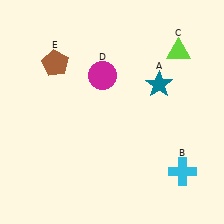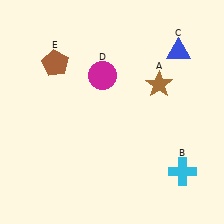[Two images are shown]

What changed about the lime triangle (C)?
In Image 1, C is lime. In Image 2, it changed to blue.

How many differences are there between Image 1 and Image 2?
There are 2 differences between the two images.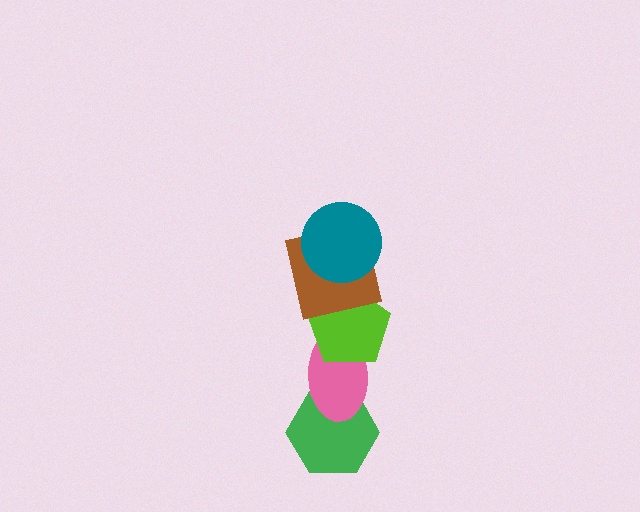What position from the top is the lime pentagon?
The lime pentagon is 3rd from the top.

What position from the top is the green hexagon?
The green hexagon is 5th from the top.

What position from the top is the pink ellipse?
The pink ellipse is 4th from the top.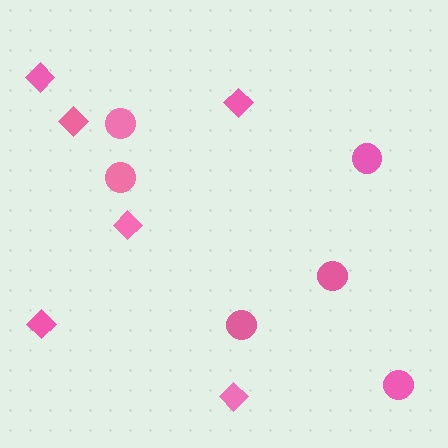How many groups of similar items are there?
There are 2 groups: one group of circles (6) and one group of diamonds (6).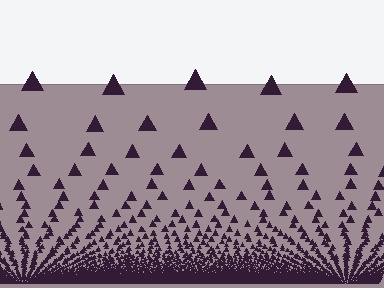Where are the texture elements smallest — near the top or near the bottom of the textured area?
Near the bottom.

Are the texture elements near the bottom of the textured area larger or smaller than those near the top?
Smaller. The gradient is inverted — elements near the bottom are smaller and denser.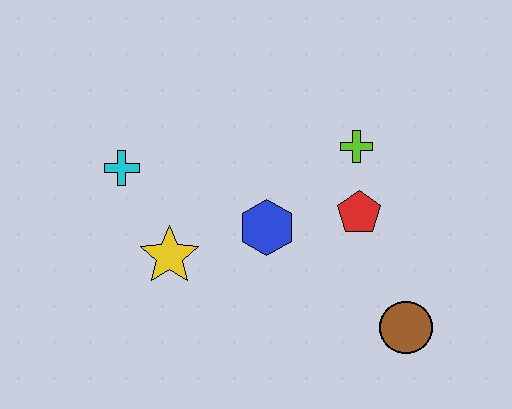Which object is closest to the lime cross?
The red pentagon is closest to the lime cross.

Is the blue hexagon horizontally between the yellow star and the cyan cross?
No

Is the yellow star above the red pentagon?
No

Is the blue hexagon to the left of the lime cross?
Yes